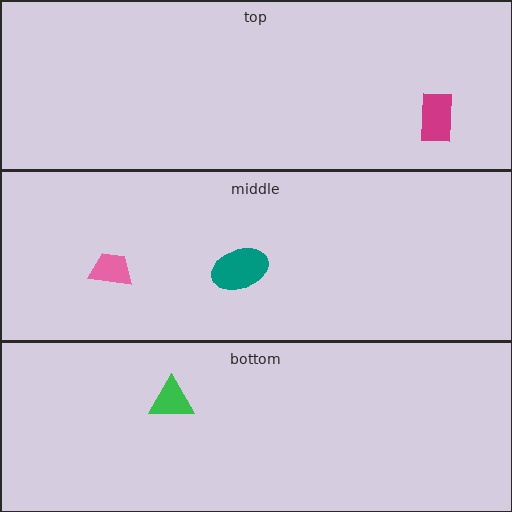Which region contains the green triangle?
The bottom region.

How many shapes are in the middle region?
2.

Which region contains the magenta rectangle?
The top region.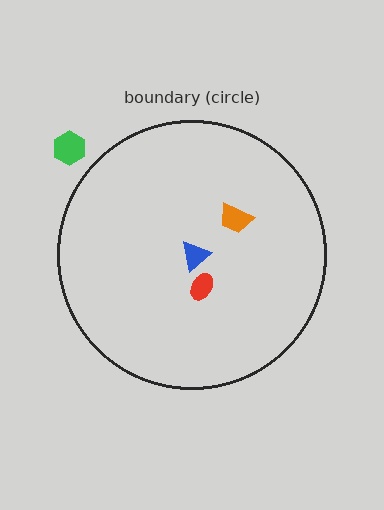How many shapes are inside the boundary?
3 inside, 1 outside.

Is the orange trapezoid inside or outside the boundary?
Inside.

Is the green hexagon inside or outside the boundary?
Outside.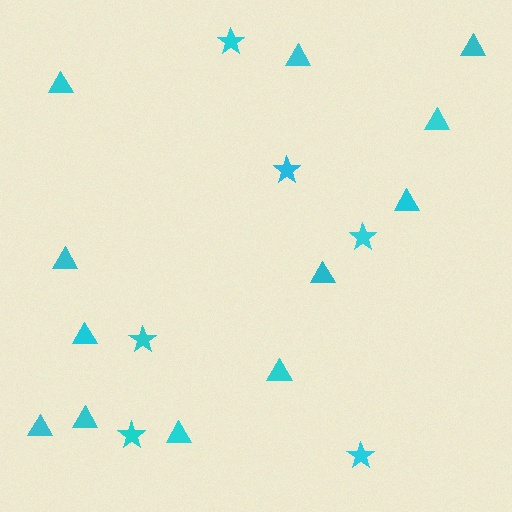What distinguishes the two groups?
There are 2 groups: one group of stars (6) and one group of triangles (12).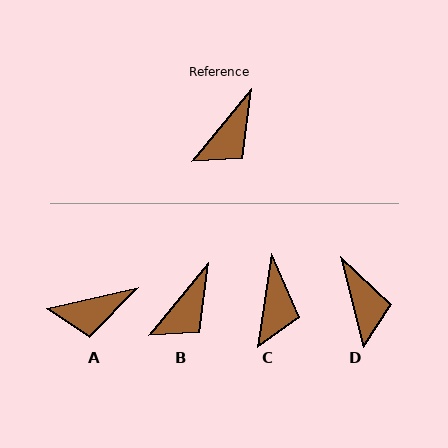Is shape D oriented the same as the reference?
No, it is off by about 54 degrees.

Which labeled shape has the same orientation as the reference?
B.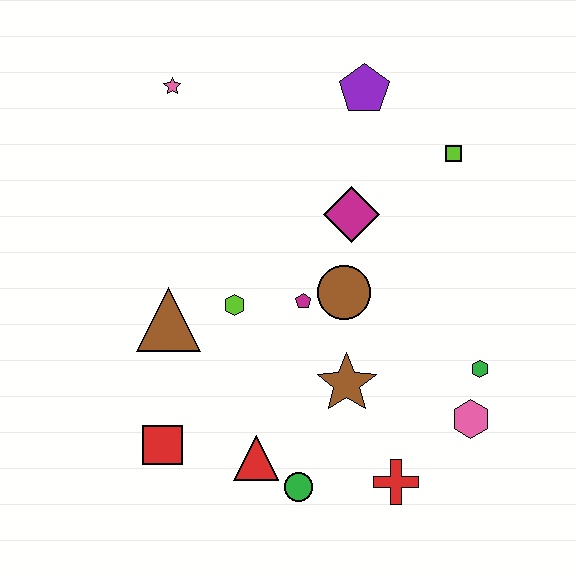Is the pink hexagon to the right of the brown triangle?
Yes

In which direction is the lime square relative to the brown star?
The lime square is above the brown star.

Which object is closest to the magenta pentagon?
The brown circle is closest to the magenta pentagon.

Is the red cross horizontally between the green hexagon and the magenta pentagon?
Yes